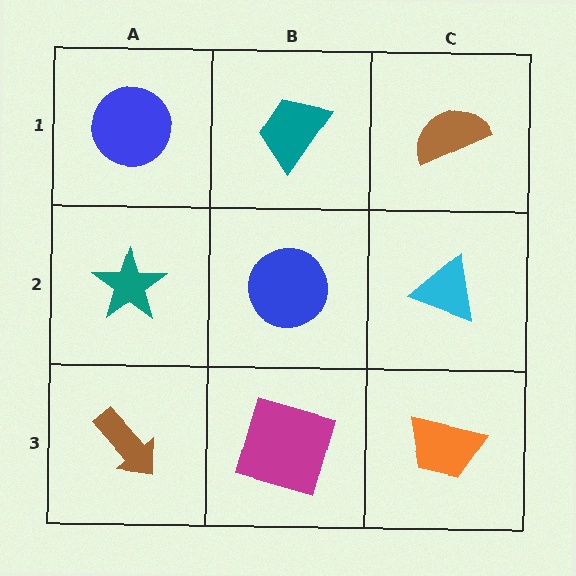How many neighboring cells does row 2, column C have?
3.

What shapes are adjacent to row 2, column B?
A teal trapezoid (row 1, column B), a magenta square (row 3, column B), a teal star (row 2, column A), a cyan triangle (row 2, column C).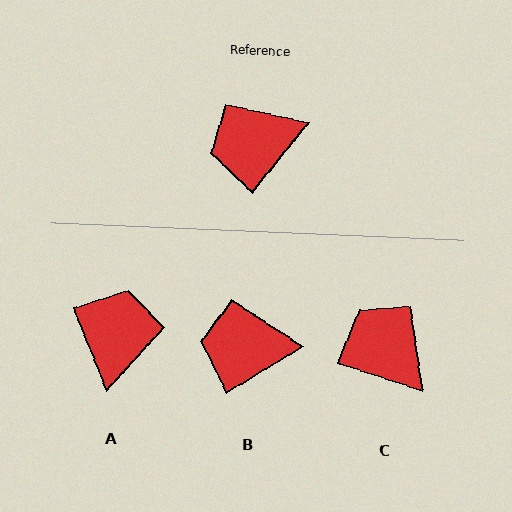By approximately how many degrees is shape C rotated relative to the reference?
Approximately 69 degrees clockwise.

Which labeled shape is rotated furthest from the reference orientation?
A, about 119 degrees away.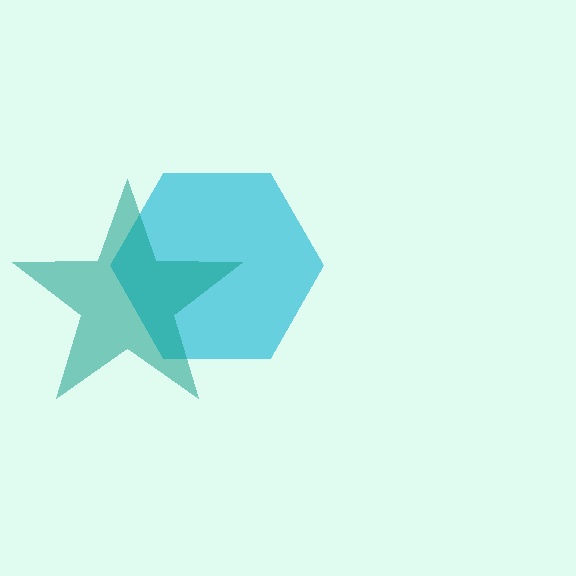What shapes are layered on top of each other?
The layered shapes are: a cyan hexagon, a teal star.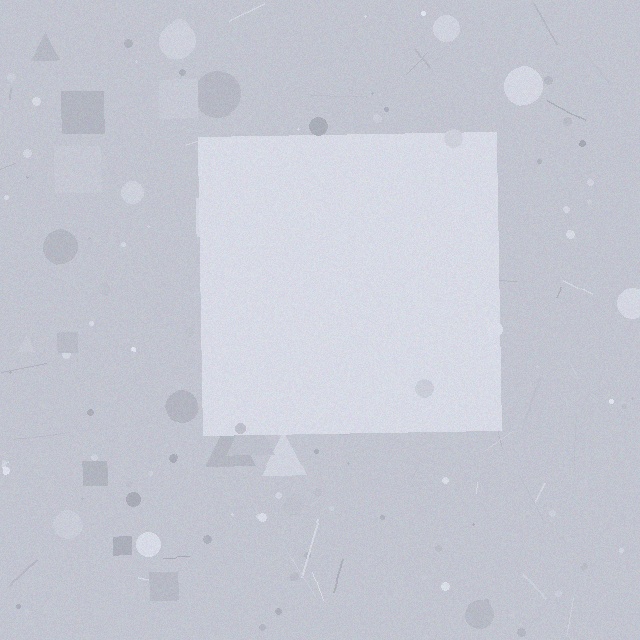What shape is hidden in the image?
A square is hidden in the image.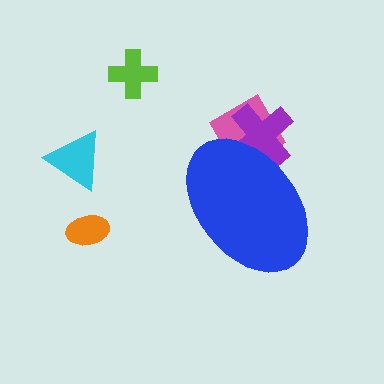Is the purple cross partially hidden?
Yes, the purple cross is partially hidden behind the blue ellipse.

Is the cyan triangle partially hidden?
No, the cyan triangle is fully visible.